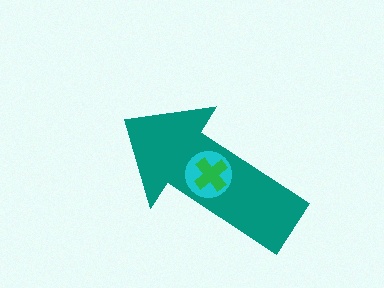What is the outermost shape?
The teal arrow.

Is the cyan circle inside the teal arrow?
Yes.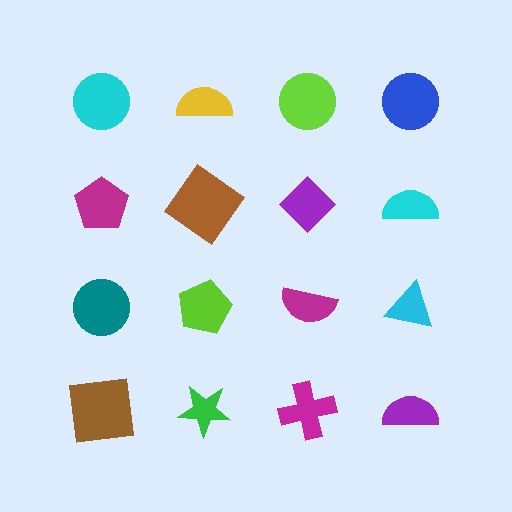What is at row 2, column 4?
A cyan semicircle.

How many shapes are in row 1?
4 shapes.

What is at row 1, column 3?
A lime circle.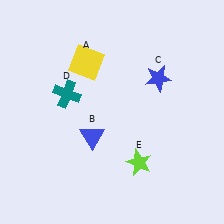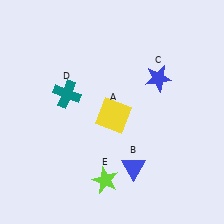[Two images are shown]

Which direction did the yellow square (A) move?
The yellow square (A) moved down.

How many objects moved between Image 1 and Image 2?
3 objects moved between the two images.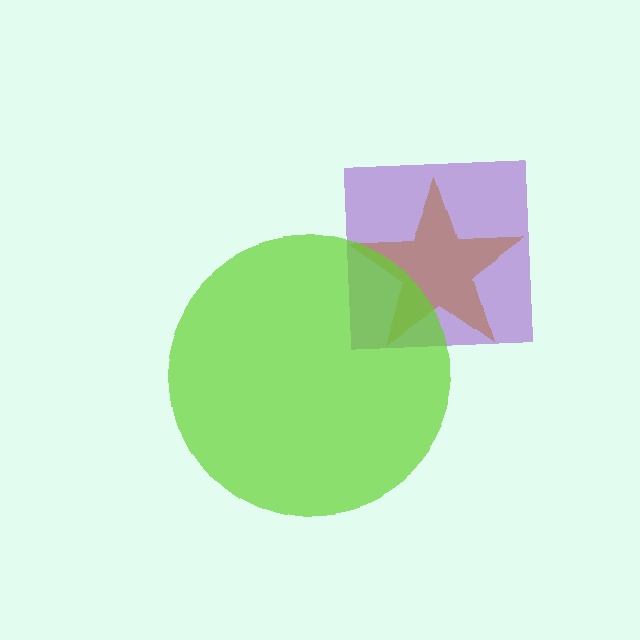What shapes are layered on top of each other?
The layered shapes are: a purple square, a brown star, a lime circle.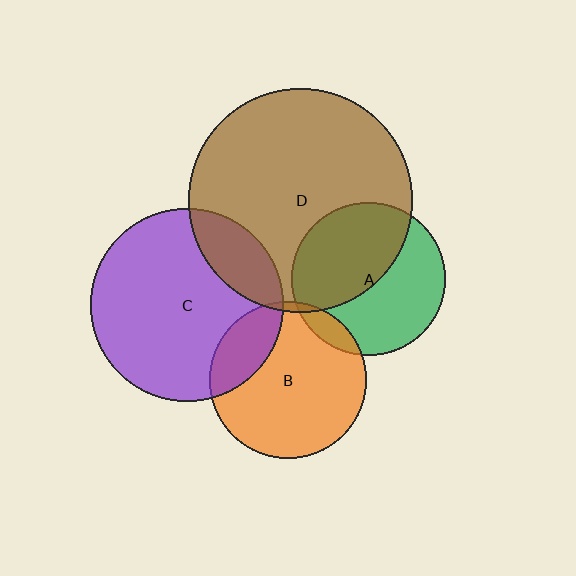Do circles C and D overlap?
Yes.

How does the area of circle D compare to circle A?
Approximately 2.1 times.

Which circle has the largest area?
Circle D (brown).